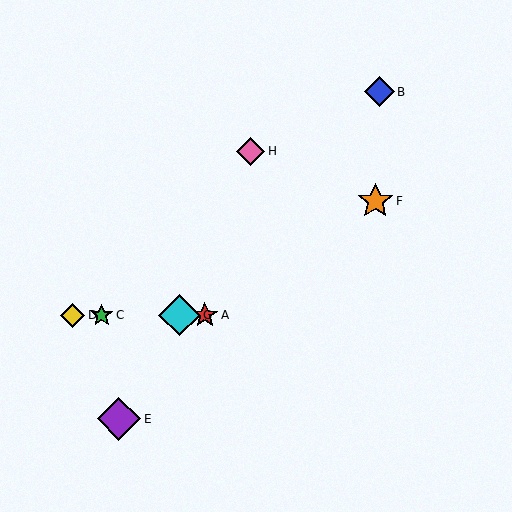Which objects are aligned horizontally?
Objects A, C, D, G are aligned horizontally.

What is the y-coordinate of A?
Object A is at y≈315.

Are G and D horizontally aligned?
Yes, both are at y≈315.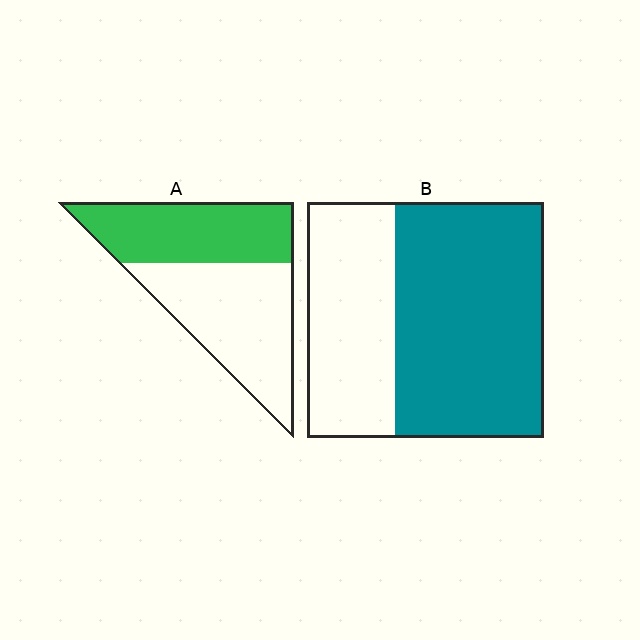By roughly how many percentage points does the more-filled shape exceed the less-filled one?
By roughly 20 percentage points (B over A).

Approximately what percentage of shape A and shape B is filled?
A is approximately 45% and B is approximately 65%.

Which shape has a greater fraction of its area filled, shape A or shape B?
Shape B.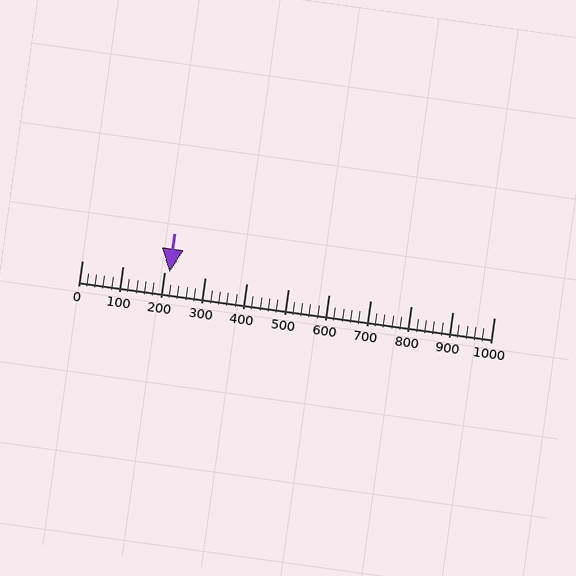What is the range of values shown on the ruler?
The ruler shows values from 0 to 1000.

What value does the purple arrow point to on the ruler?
The purple arrow points to approximately 213.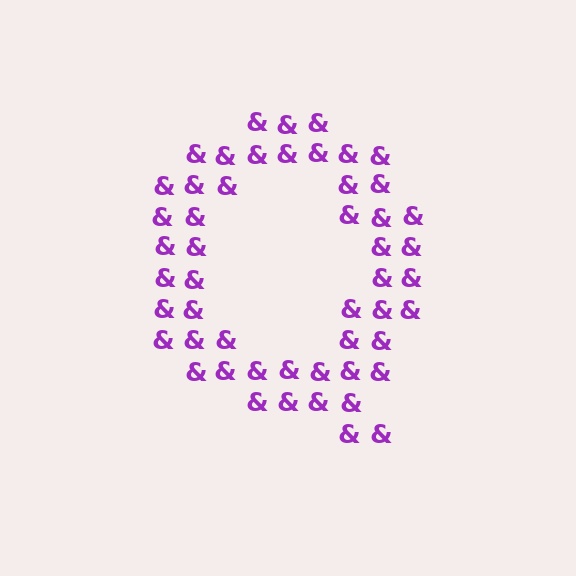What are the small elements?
The small elements are ampersands.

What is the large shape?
The large shape is the letter Q.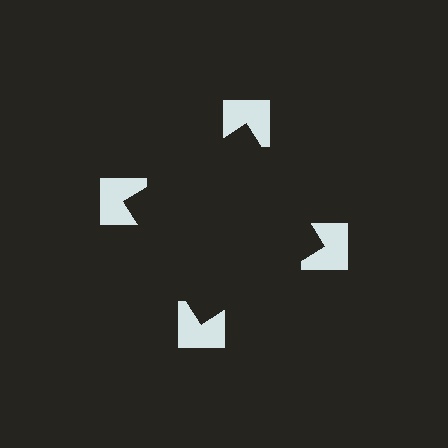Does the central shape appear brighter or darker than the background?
It typically appears slightly darker than the background, even though no actual brightness change is drawn.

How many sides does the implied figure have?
4 sides.